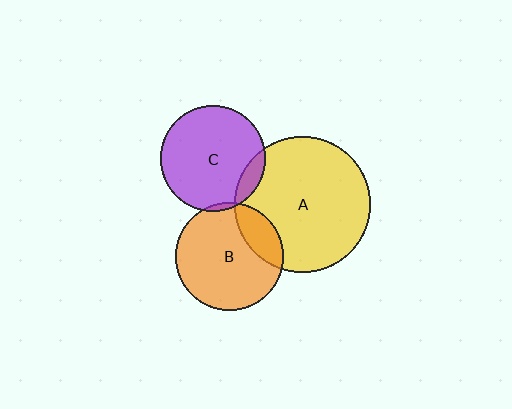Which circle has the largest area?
Circle A (yellow).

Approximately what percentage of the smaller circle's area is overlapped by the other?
Approximately 20%.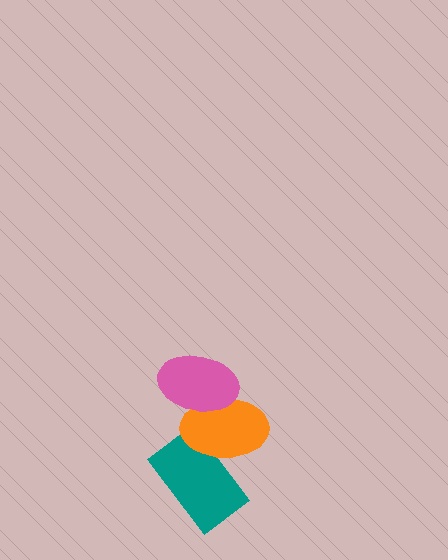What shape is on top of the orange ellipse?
The pink ellipse is on top of the orange ellipse.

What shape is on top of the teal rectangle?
The orange ellipse is on top of the teal rectangle.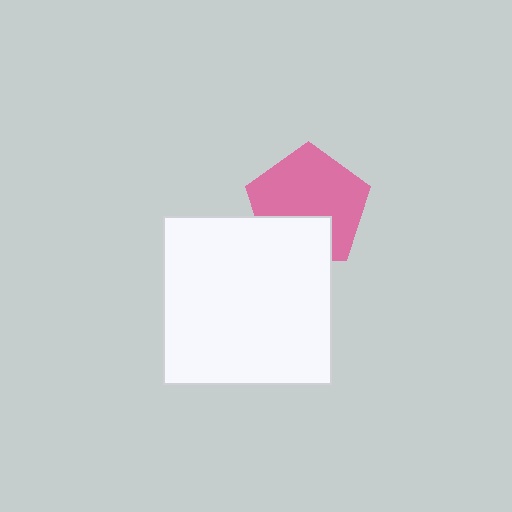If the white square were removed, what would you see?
You would see the complete pink pentagon.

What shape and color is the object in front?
The object in front is a white square.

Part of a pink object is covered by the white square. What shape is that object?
It is a pentagon.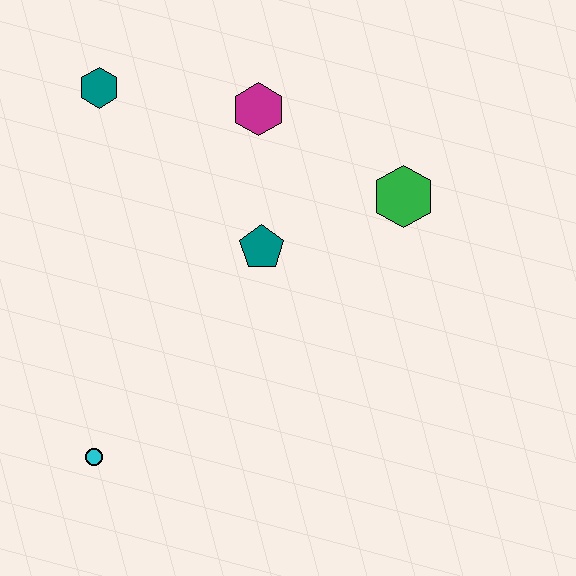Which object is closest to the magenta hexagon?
The teal pentagon is closest to the magenta hexagon.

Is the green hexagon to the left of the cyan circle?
No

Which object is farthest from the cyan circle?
The green hexagon is farthest from the cyan circle.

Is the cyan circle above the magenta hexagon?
No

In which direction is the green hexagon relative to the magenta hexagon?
The green hexagon is to the right of the magenta hexagon.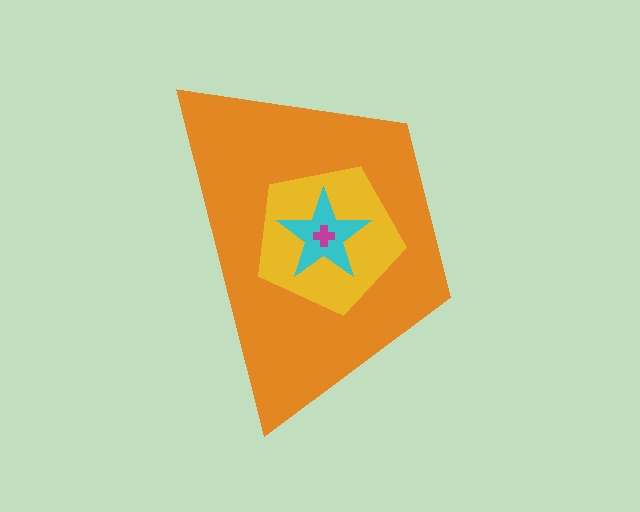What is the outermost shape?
The orange trapezoid.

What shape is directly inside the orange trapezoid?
The yellow pentagon.